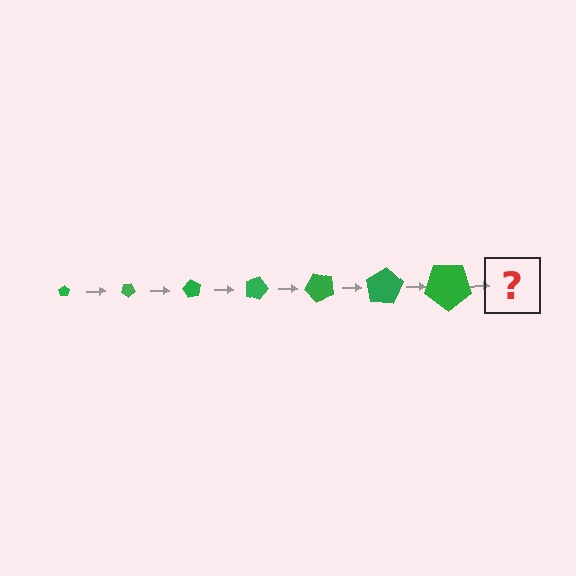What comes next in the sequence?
The next element should be a pentagon, larger than the previous one and rotated 210 degrees from the start.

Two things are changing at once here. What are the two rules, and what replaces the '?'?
The two rules are that the pentagon grows larger each step and it rotates 30 degrees each step. The '?' should be a pentagon, larger than the previous one and rotated 210 degrees from the start.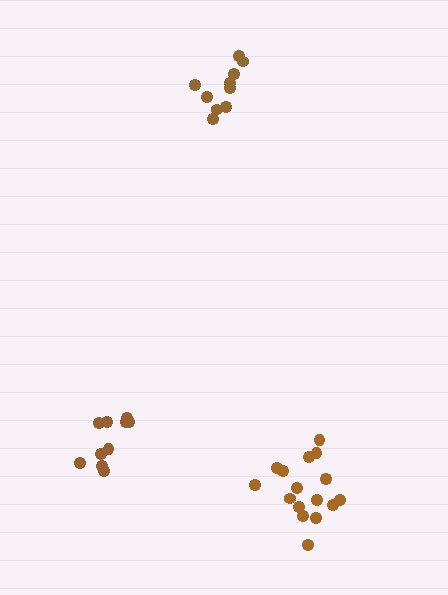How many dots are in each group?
Group 1: 10 dots, Group 2: 10 dots, Group 3: 16 dots (36 total).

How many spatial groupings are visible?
There are 3 spatial groupings.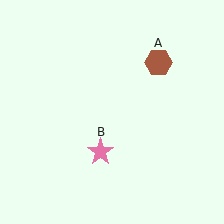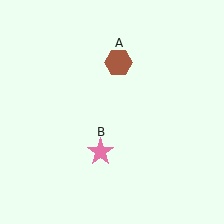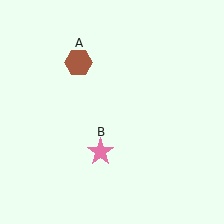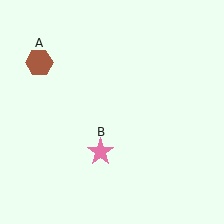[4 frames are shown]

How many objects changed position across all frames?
1 object changed position: brown hexagon (object A).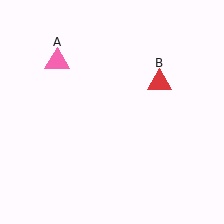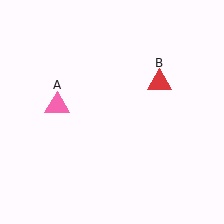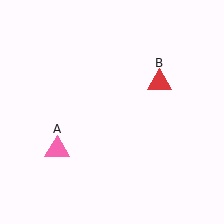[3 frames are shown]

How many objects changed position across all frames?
1 object changed position: pink triangle (object A).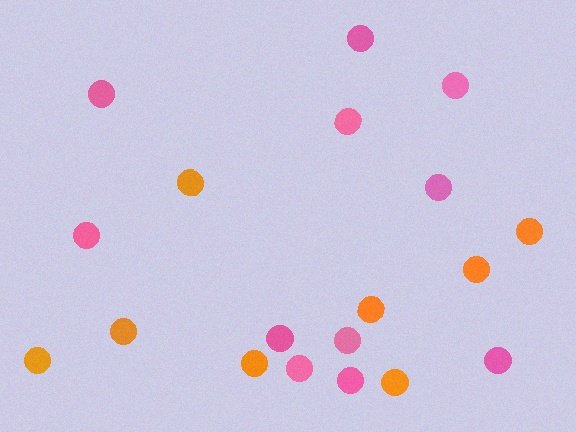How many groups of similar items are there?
There are 2 groups: one group of orange circles (8) and one group of pink circles (11).